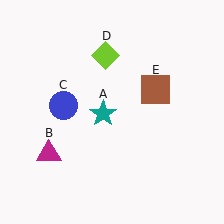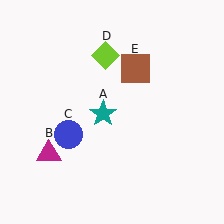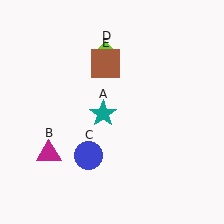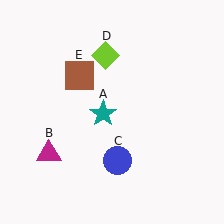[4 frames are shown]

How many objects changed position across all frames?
2 objects changed position: blue circle (object C), brown square (object E).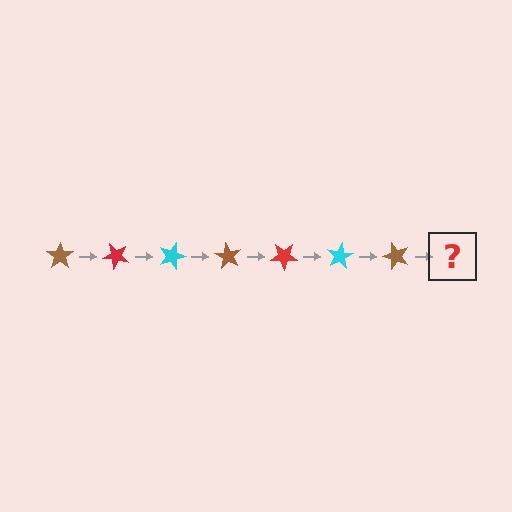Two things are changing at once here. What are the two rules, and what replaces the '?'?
The two rules are that it rotates 45 degrees each step and the color cycles through brown, red, and cyan. The '?' should be a red star, rotated 315 degrees from the start.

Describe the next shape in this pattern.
It should be a red star, rotated 315 degrees from the start.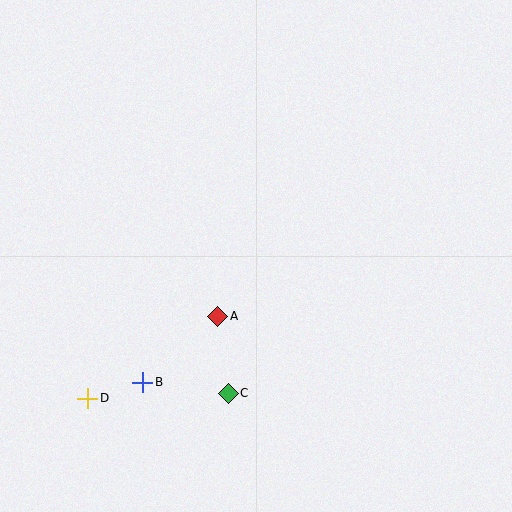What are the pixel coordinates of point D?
Point D is at (88, 398).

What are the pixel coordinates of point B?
Point B is at (143, 382).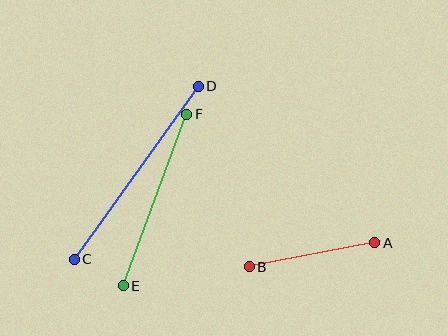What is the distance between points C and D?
The distance is approximately 213 pixels.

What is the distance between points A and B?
The distance is approximately 128 pixels.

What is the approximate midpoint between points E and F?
The midpoint is at approximately (155, 200) pixels.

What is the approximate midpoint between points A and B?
The midpoint is at approximately (312, 255) pixels.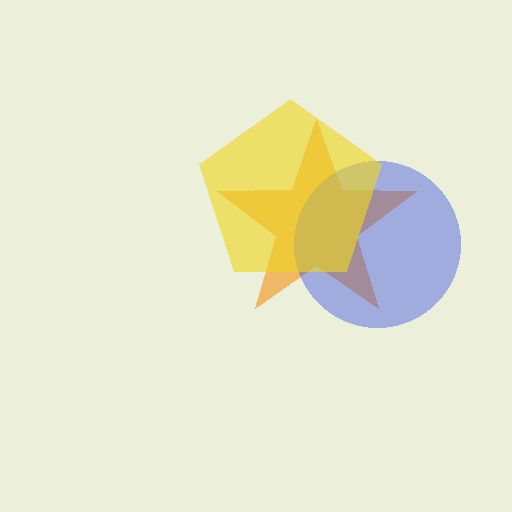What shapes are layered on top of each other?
The layered shapes are: an orange star, a blue circle, a yellow pentagon.